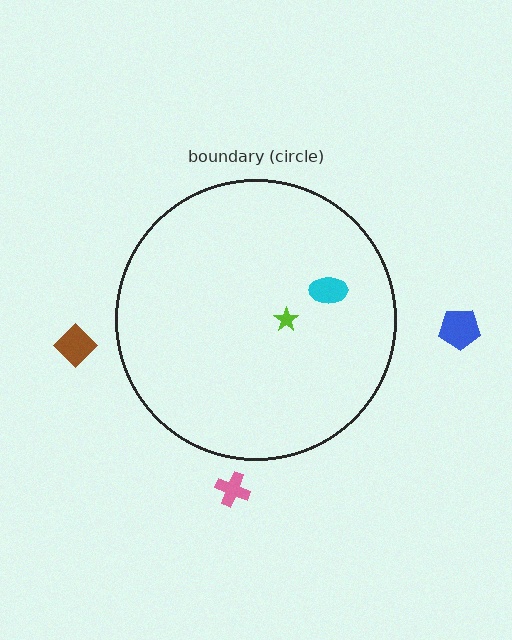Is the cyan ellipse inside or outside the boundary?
Inside.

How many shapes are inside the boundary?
2 inside, 3 outside.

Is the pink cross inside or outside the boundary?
Outside.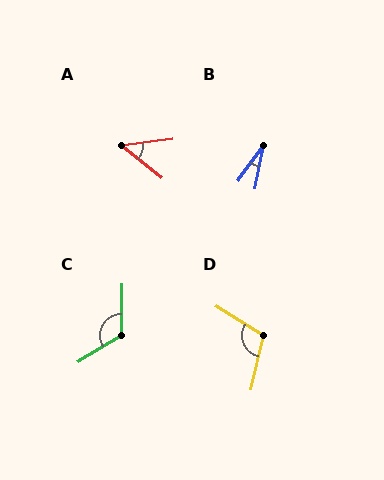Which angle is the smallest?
B, at approximately 24 degrees.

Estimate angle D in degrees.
Approximately 110 degrees.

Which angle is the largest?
C, at approximately 123 degrees.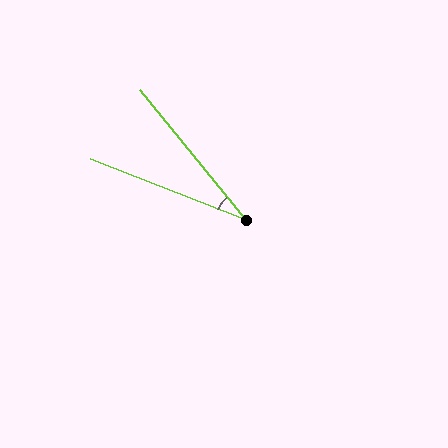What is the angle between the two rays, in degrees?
Approximately 29 degrees.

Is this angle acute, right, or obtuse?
It is acute.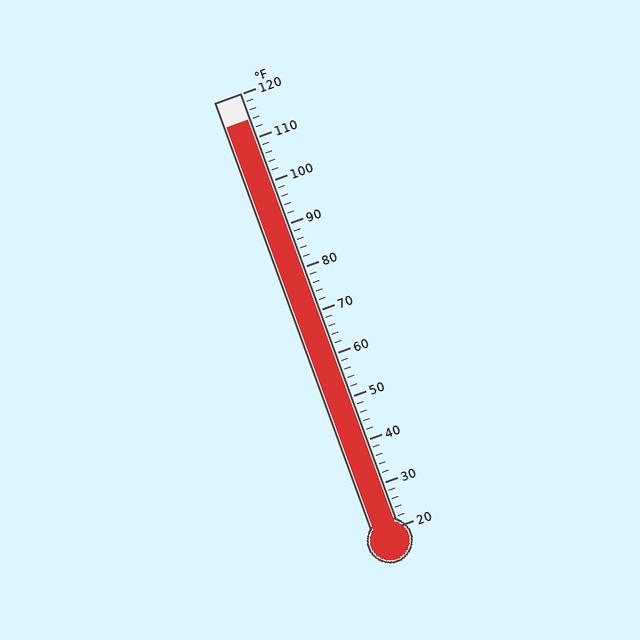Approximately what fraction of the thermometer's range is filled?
The thermometer is filled to approximately 95% of its range.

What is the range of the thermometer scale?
The thermometer scale ranges from 20°F to 120°F.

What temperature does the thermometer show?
The thermometer shows approximately 114°F.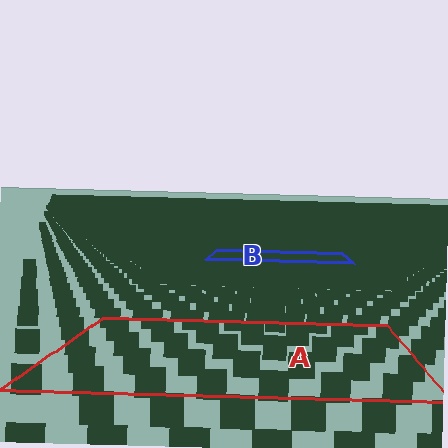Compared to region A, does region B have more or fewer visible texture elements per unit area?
Region B has more texture elements per unit area — they are packed more densely because it is farther away.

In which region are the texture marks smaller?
The texture marks are smaller in region B, because it is farther away.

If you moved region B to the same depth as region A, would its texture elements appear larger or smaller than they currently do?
They would appear larger. At a closer depth, the same texture elements are projected at a bigger on-screen size.